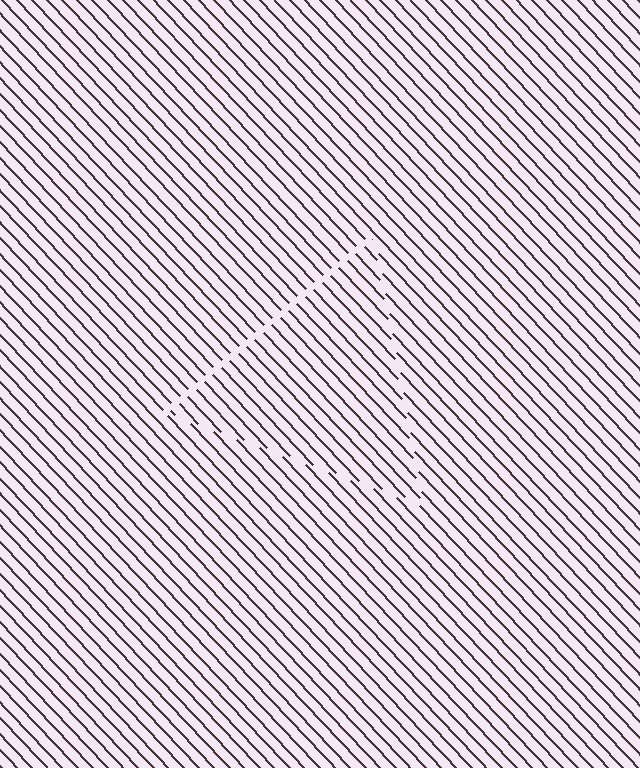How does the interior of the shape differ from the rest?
The interior of the shape contains the same grating, shifted by half a period — the contour is defined by the phase discontinuity where line-ends from the inner and outer gratings abut.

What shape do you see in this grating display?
An illusory triangle. The interior of the shape contains the same grating, shifted by half a period — the contour is defined by the phase discontinuity where line-ends from the inner and outer gratings abut.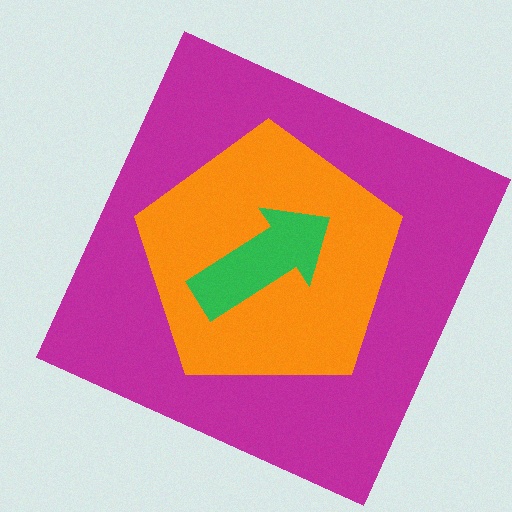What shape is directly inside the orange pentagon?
The green arrow.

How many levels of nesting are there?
3.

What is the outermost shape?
The magenta square.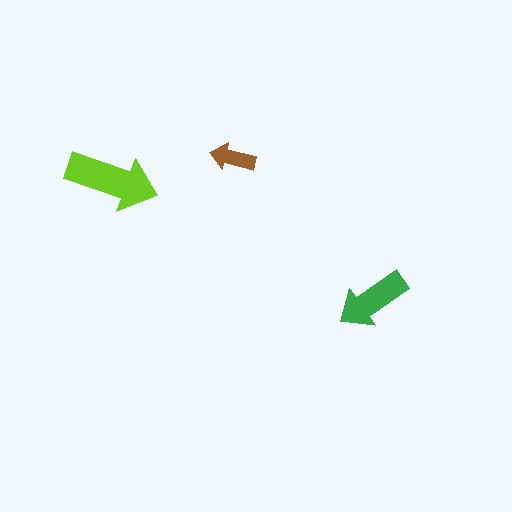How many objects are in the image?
There are 3 objects in the image.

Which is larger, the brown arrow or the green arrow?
The green one.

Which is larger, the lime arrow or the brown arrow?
The lime one.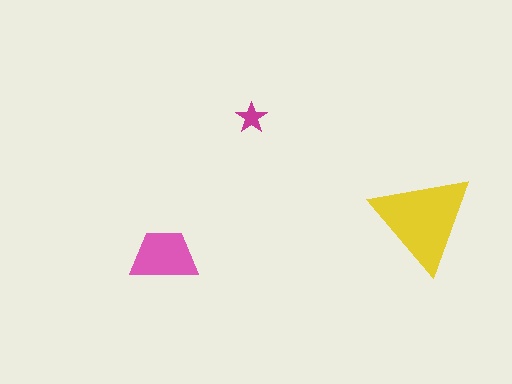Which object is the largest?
The yellow triangle.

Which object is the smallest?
The magenta star.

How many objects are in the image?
There are 3 objects in the image.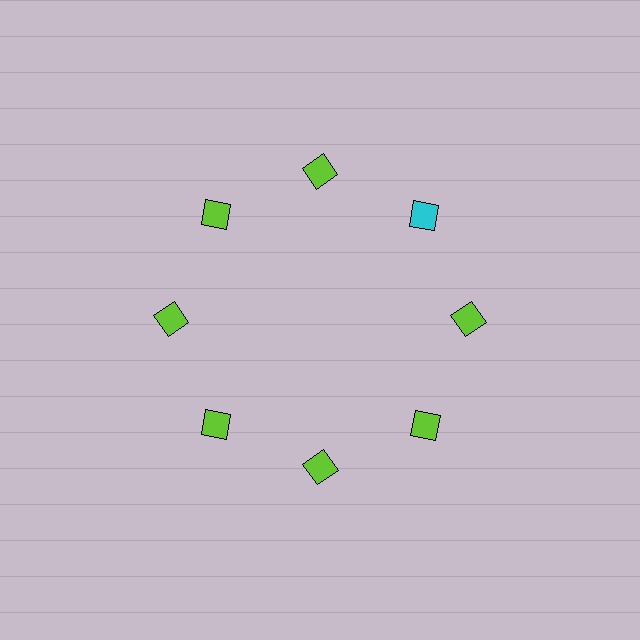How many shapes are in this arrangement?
There are 8 shapes arranged in a ring pattern.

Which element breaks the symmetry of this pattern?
The cyan square at roughly the 2 o'clock position breaks the symmetry. All other shapes are lime squares.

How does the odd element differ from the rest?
It has a different color: cyan instead of lime.